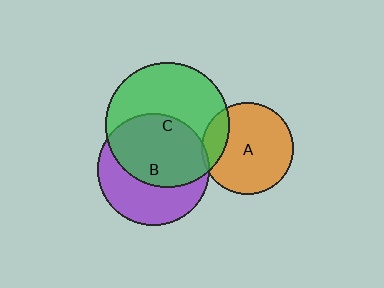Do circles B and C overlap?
Yes.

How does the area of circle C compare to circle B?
Approximately 1.2 times.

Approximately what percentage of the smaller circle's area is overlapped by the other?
Approximately 55%.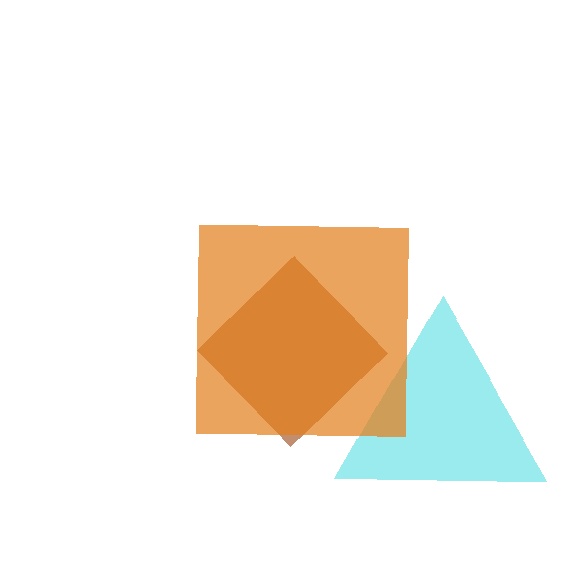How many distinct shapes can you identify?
There are 3 distinct shapes: a brown diamond, a cyan triangle, an orange square.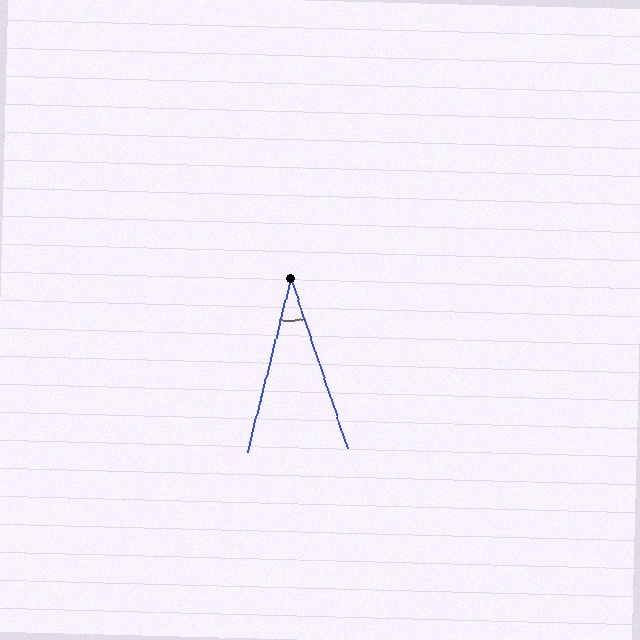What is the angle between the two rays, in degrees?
Approximately 32 degrees.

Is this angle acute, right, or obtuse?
It is acute.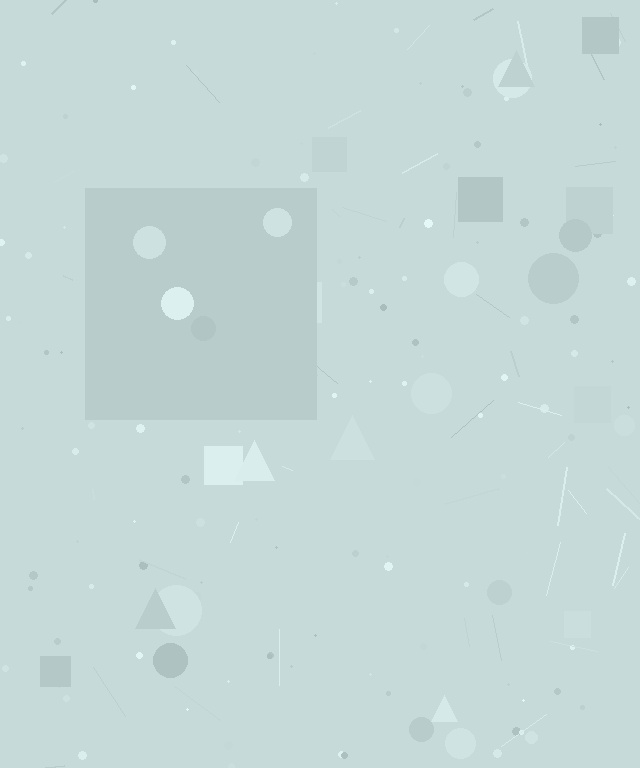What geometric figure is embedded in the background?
A square is embedded in the background.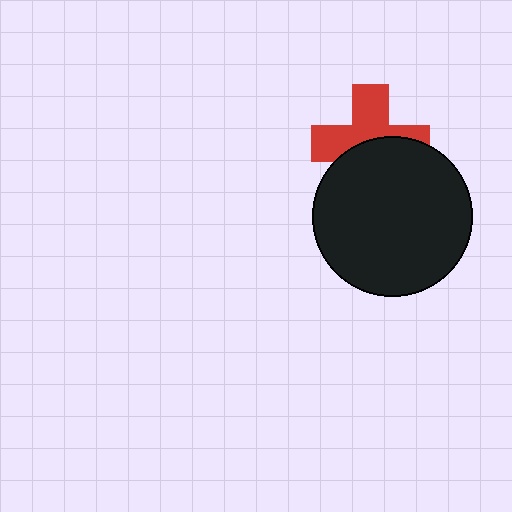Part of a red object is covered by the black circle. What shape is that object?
It is a cross.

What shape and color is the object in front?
The object in front is a black circle.